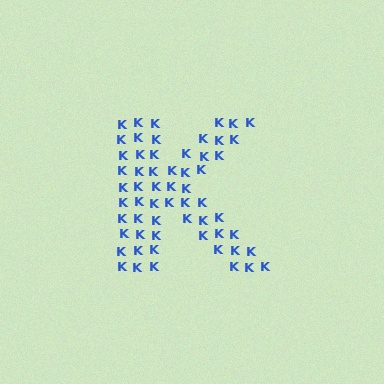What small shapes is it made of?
It is made of small letter K's.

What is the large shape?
The large shape is the letter K.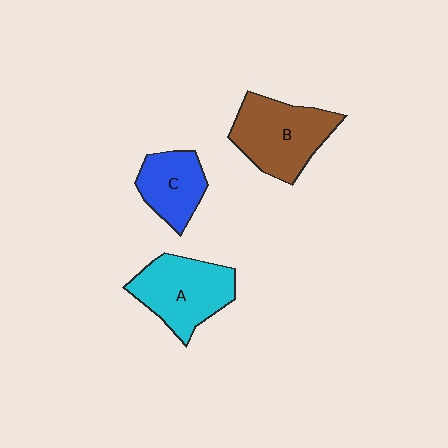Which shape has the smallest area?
Shape C (blue).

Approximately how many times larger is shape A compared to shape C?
Approximately 1.5 times.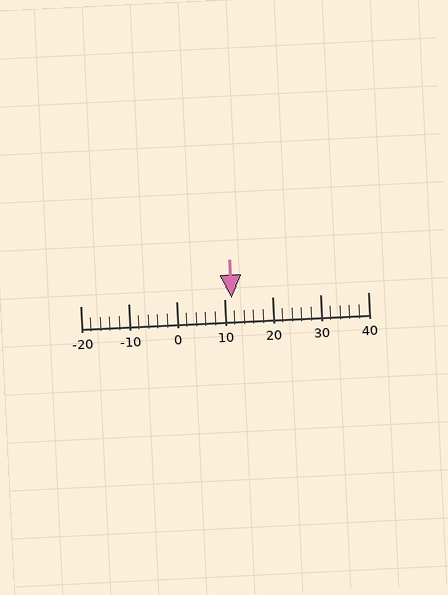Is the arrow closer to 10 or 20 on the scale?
The arrow is closer to 10.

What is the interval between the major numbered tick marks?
The major tick marks are spaced 10 units apart.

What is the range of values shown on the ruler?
The ruler shows values from -20 to 40.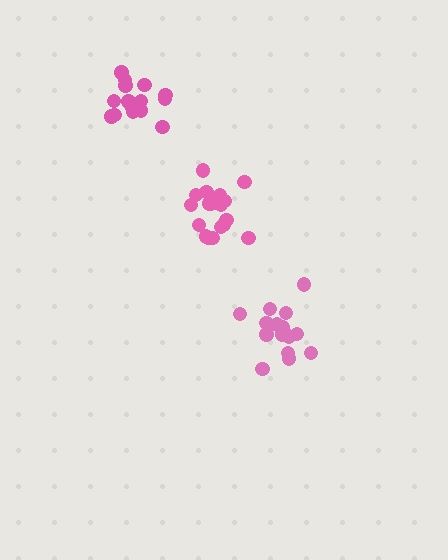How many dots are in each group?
Group 1: 16 dots, Group 2: 21 dots, Group 3: 15 dots (52 total).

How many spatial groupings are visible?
There are 3 spatial groupings.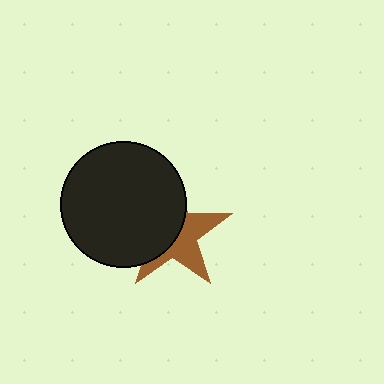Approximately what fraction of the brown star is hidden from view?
Roughly 54% of the brown star is hidden behind the black circle.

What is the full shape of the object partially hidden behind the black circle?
The partially hidden object is a brown star.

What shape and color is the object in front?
The object in front is a black circle.